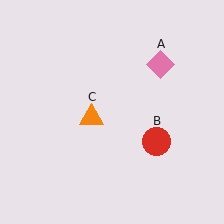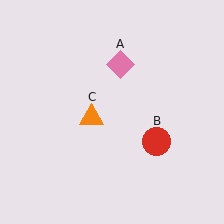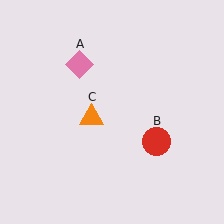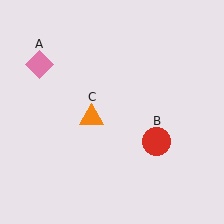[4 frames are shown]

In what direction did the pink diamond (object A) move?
The pink diamond (object A) moved left.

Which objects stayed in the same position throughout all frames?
Red circle (object B) and orange triangle (object C) remained stationary.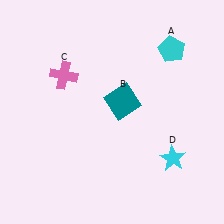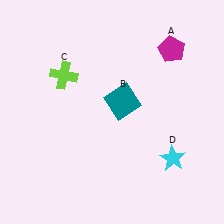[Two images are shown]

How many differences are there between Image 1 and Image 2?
There are 2 differences between the two images.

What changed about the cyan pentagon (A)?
In Image 1, A is cyan. In Image 2, it changed to magenta.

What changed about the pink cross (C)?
In Image 1, C is pink. In Image 2, it changed to lime.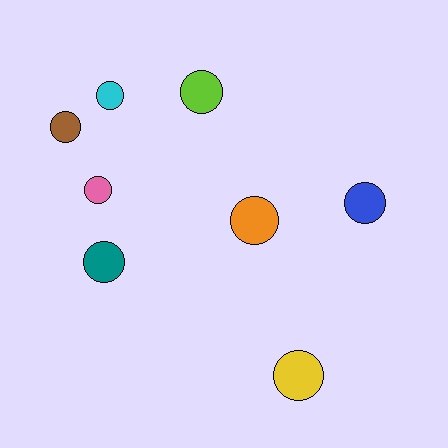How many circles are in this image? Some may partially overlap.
There are 8 circles.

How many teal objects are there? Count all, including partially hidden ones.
There is 1 teal object.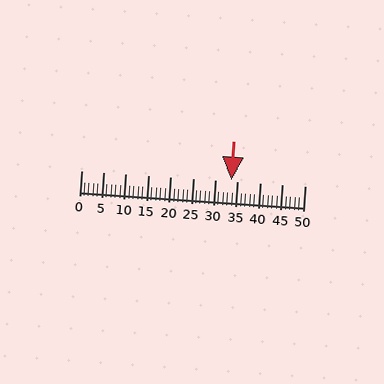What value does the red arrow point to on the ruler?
The red arrow points to approximately 34.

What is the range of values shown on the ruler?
The ruler shows values from 0 to 50.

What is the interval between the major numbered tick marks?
The major tick marks are spaced 5 units apart.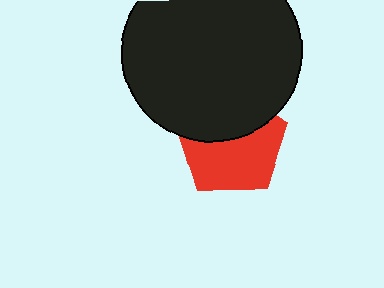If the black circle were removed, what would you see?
You would see the complete red pentagon.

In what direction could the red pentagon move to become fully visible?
The red pentagon could move down. That would shift it out from behind the black circle entirely.